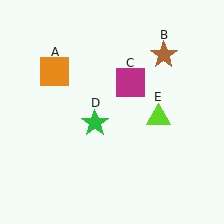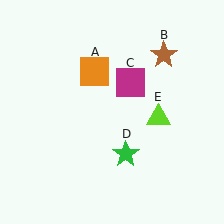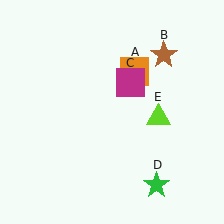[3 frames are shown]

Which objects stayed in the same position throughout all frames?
Brown star (object B) and magenta square (object C) and lime triangle (object E) remained stationary.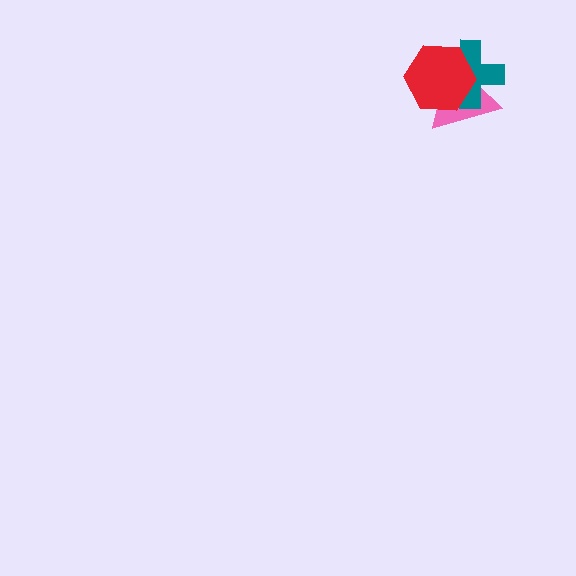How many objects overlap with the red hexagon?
2 objects overlap with the red hexagon.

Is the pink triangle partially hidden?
Yes, it is partially covered by another shape.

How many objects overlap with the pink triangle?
2 objects overlap with the pink triangle.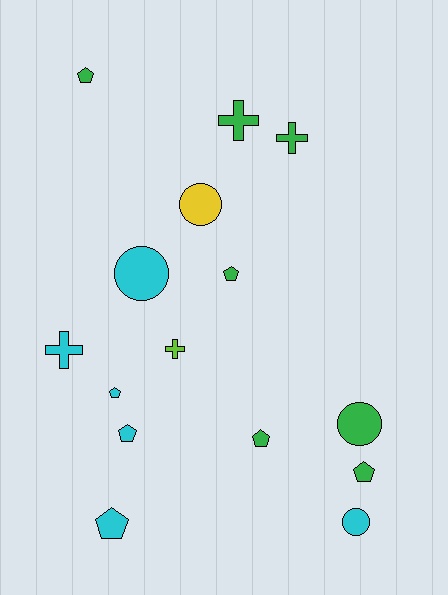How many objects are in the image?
There are 15 objects.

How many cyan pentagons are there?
There are 3 cyan pentagons.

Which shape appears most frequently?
Pentagon, with 7 objects.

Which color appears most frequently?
Green, with 7 objects.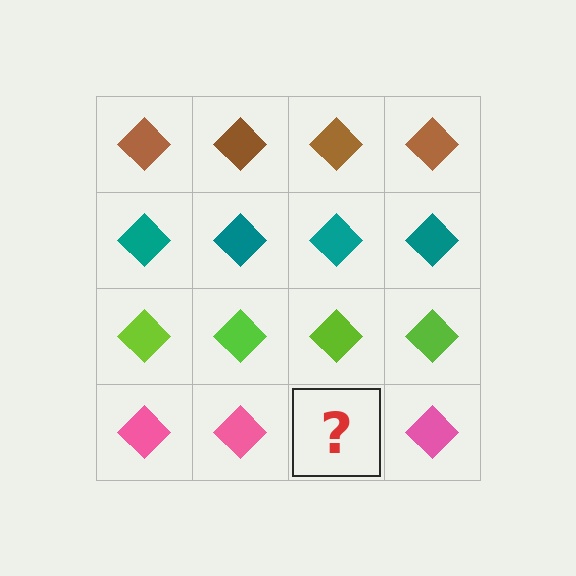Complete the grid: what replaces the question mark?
The question mark should be replaced with a pink diamond.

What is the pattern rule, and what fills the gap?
The rule is that each row has a consistent color. The gap should be filled with a pink diamond.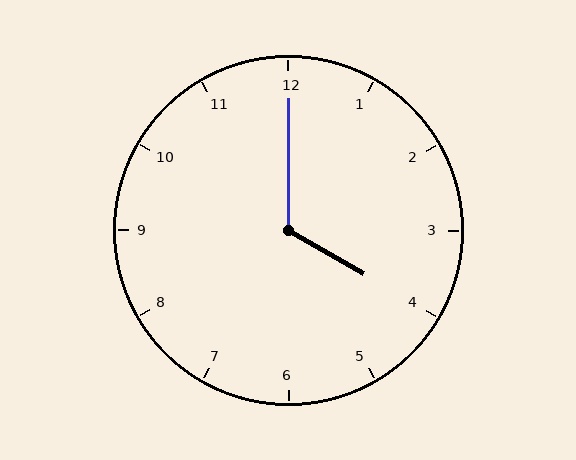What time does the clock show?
4:00.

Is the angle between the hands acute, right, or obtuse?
It is obtuse.